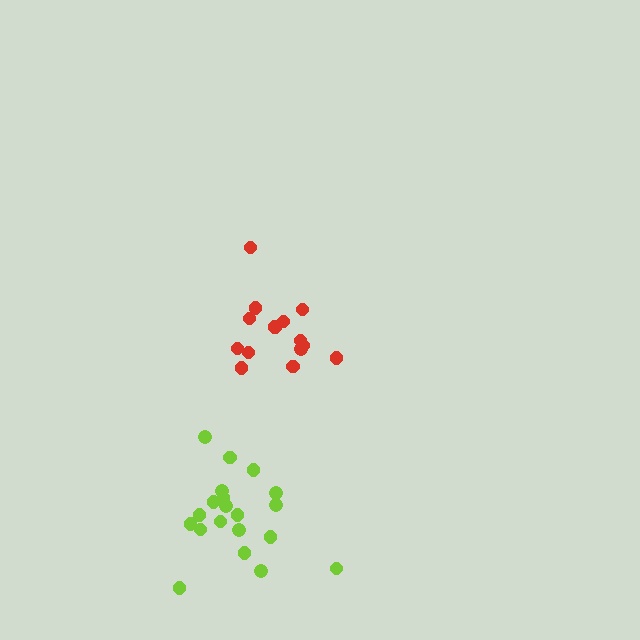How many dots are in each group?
Group 1: 20 dots, Group 2: 15 dots (35 total).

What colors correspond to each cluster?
The clusters are colored: lime, red.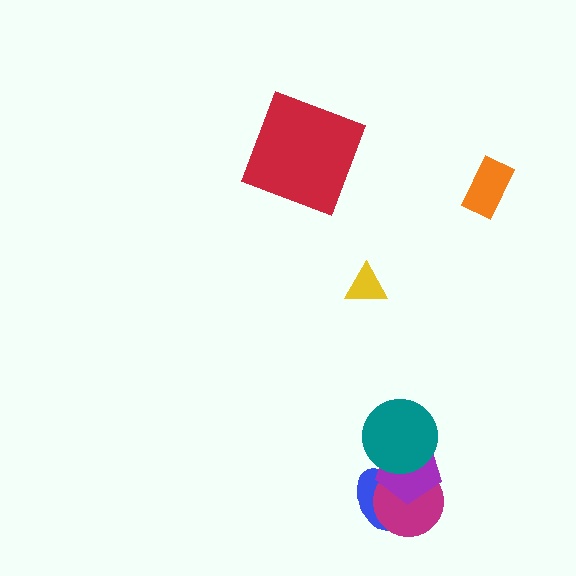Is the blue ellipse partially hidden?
Yes, it is partially covered by another shape.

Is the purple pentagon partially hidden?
Yes, it is partially covered by another shape.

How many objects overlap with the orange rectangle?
0 objects overlap with the orange rectangle.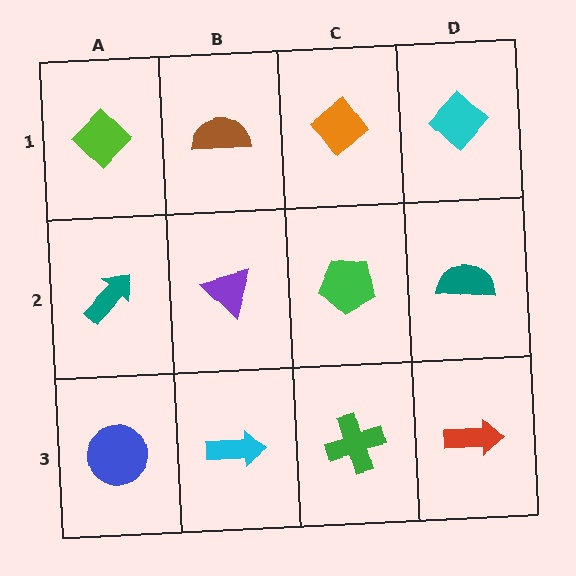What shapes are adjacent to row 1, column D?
A teal semicircle (row 2, column D), an orange diamond (row 1, column C).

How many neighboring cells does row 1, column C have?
3.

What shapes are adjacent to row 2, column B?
A brown semicircle (row 1, column B), a cyan arrow (row 3, column B), a teal arrow (row 2, column A), a green pentagon (row 2, column C).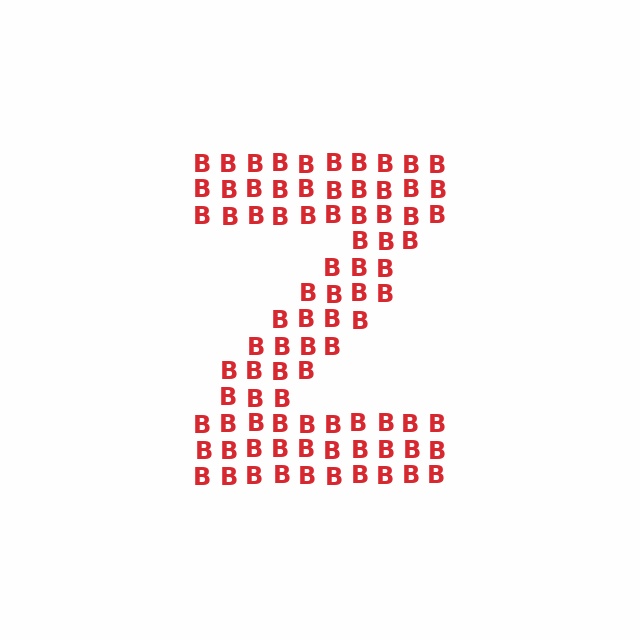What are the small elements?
The small elements are letter B's.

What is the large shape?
The large shape is the letter Z.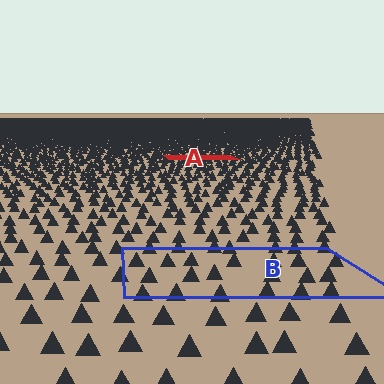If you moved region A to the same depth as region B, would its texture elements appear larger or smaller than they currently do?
They would appear larger. At a closer depth, the same texture elements are projected at a bigger on-screen size.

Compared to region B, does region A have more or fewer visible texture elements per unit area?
Region A has more texture elements per unit area — they are packed more densely because it is farther away.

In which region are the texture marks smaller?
The texture marks are smaller in region A, because it is farther away.